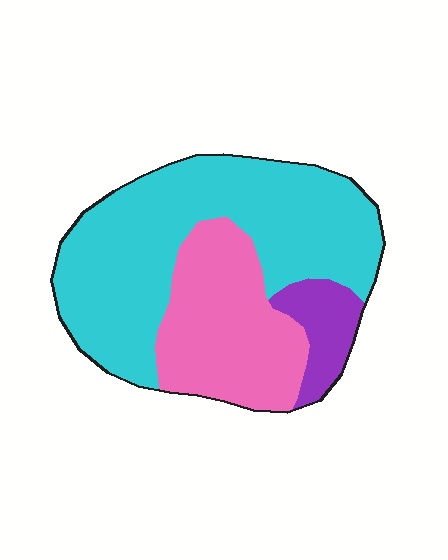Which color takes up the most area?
Cyan, at roughly 60%.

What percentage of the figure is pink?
Pink takes up between a quarter and a half of the figure.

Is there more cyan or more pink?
Cyan.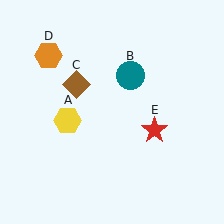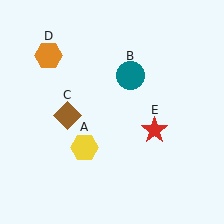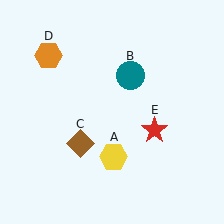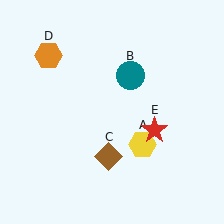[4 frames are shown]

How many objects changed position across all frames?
2 objects changed position: yellow hexagon (object A), brown diamond (object C).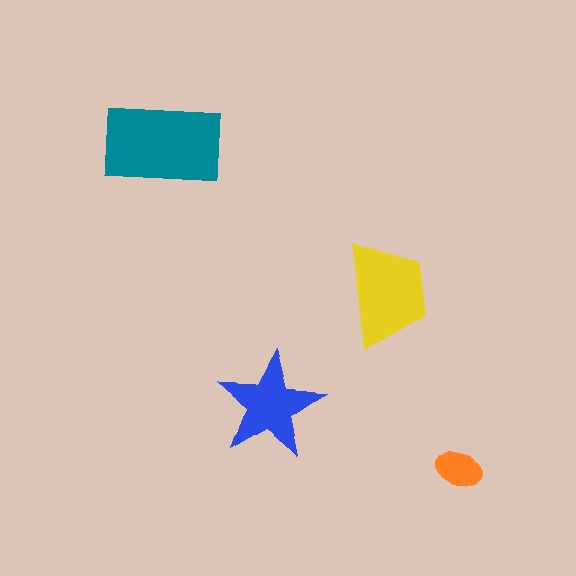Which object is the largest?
The teal rectangle.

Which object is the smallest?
The orange ellipse.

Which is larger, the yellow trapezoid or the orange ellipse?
The yellow trapezoid.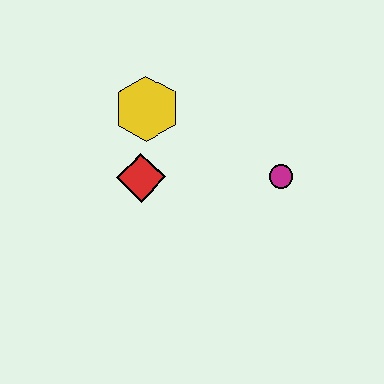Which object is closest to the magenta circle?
The red diamond is closest to the magenta circle.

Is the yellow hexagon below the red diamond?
No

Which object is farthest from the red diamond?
The magenta circle is farthest from the red diamond.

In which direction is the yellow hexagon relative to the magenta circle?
The yellow hexagon is to the left of the magenta circle.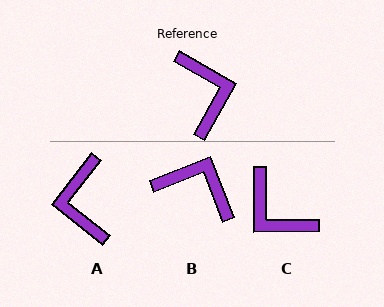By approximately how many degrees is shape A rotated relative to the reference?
Approximately 171 degrees counter-clockwise.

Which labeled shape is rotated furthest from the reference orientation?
A, about 171 degrees away.